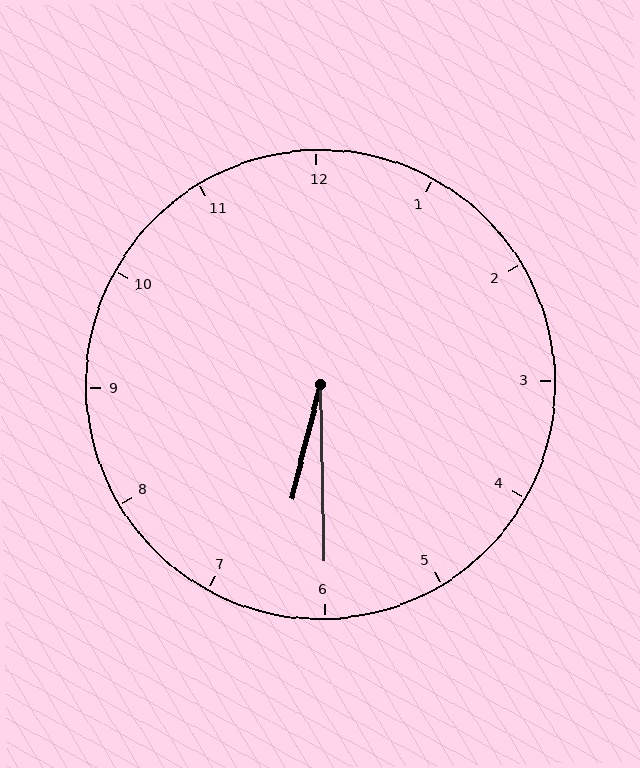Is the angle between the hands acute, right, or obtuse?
It is acute.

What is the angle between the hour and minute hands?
Approximately 15 degrees.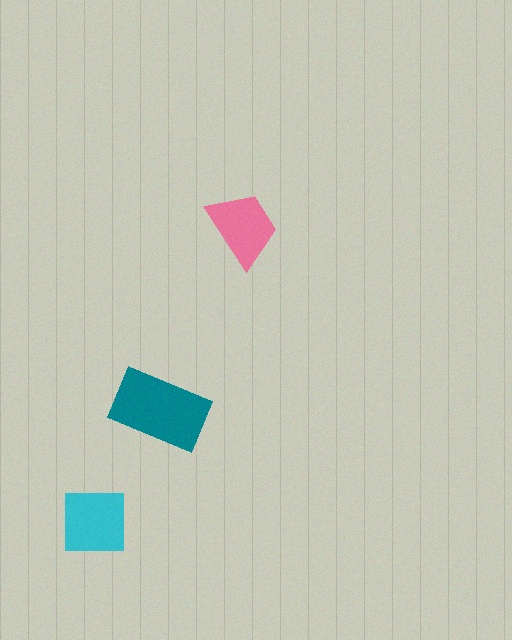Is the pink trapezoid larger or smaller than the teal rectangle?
Smaller.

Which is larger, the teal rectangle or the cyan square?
The teal rectangle.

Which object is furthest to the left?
The cyan square is leftmost.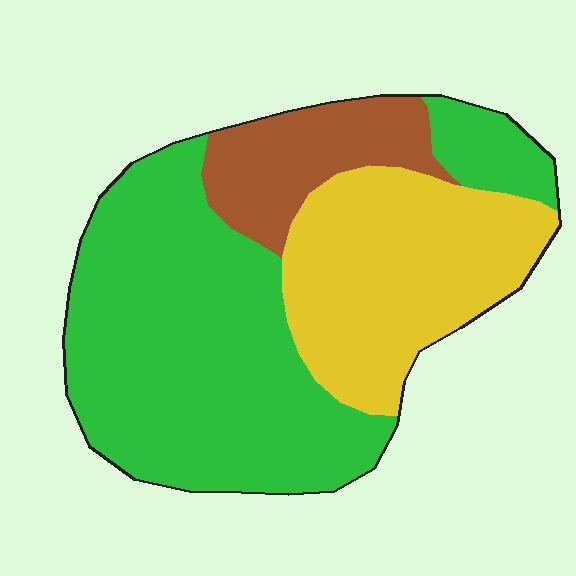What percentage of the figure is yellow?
Yellow takes up about one third (1/3) of the figure.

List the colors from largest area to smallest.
From largest to smallest: green, yellow, brown.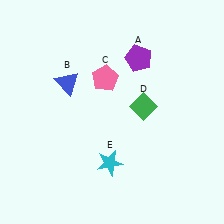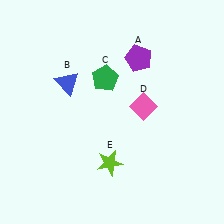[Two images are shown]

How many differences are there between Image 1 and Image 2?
There are 3 differences between the two images.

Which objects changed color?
C changed from pink to green. D changed from green to pink. E changed from cyan to lime.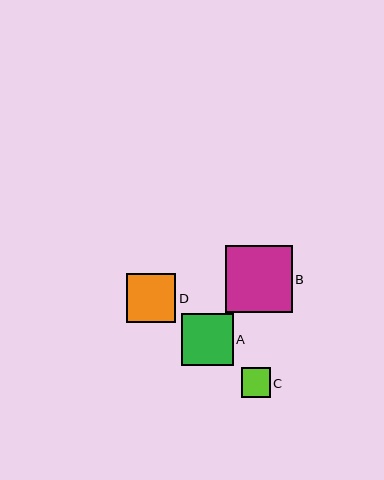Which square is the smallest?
Square C is the smallest with a size of approximately 29 pixels.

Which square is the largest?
Square B is the largest with a size of approximately 67 pixels.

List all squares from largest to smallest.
From largest to smallest: B, A, D, C.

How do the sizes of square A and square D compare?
Square A and square D are approximately the same size.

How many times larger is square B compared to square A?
Square B is approximately 1.3 times the size of square A.